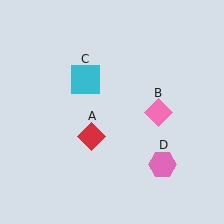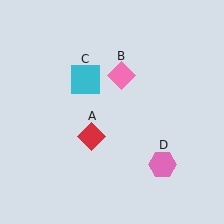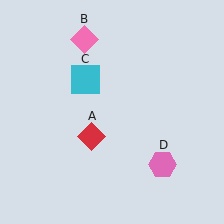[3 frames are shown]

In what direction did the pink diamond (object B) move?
The pink diamond (object B) moved up and to the left.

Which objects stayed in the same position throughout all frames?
Red diamond (object A) and cyan square (object C) and pink hexagon (object D) remained stationary.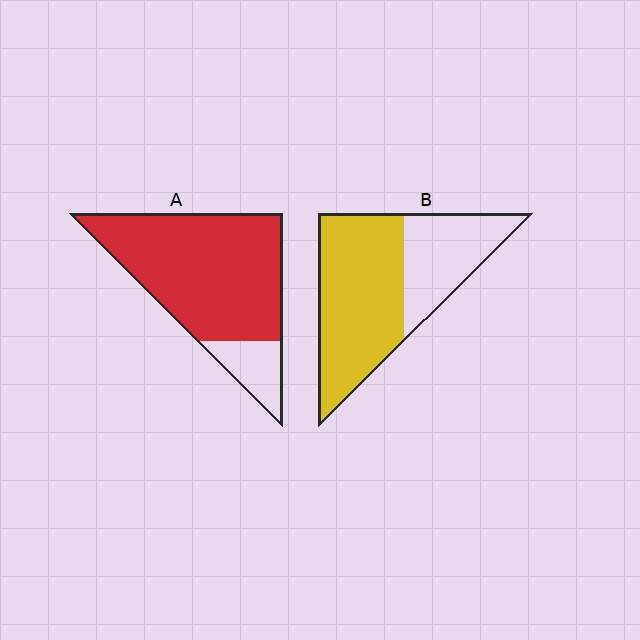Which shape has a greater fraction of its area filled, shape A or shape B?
Shape A.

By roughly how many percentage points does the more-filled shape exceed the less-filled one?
By roughly 20 percentage points (A over B).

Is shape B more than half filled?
Yes.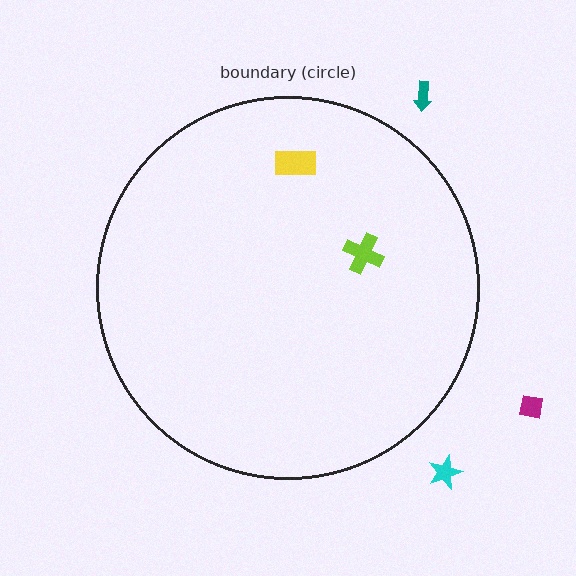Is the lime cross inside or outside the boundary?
Inside.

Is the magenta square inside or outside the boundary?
Outside.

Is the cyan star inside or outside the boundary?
Outside.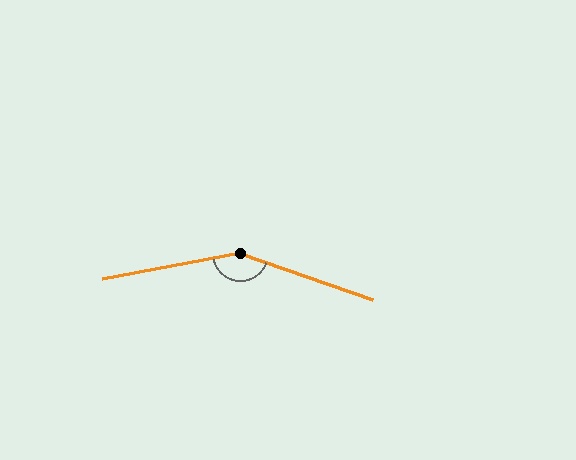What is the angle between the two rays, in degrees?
Approximately 150 degrees.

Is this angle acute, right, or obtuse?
It is obtuse.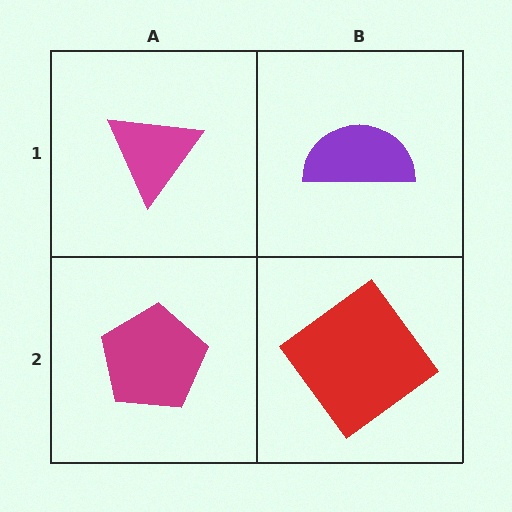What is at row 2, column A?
A magenta pentagon.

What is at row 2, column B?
A red diamond.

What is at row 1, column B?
A purple semicircle.